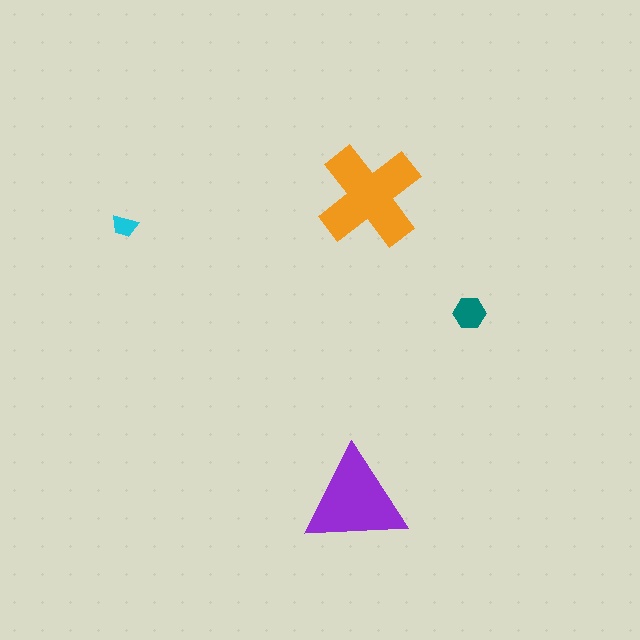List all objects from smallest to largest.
The cyan trapezoid, the teal hexagon, the purple triangle, the orange cross.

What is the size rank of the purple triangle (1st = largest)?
2nd.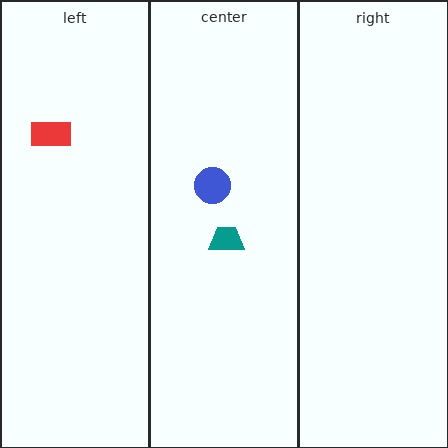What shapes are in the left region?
The red rectangle.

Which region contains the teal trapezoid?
The center region.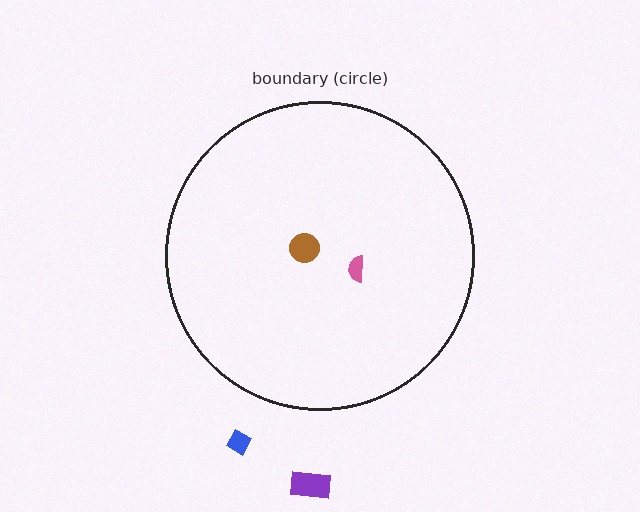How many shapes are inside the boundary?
2 inside, 2 outside.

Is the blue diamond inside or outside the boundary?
Outside.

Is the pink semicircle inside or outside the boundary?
Inside.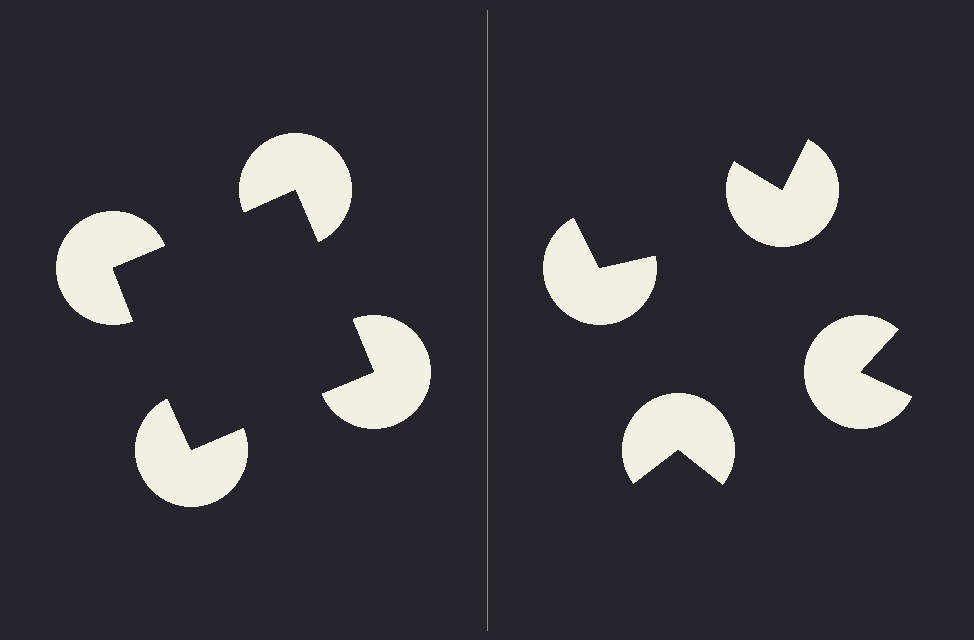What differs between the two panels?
The pac-man discs are positioned identically on both sides; only the wedge orientations differ. On the left they align to a square; on the right they are misaligned.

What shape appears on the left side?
An illusory square.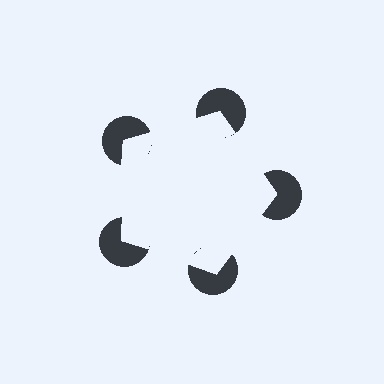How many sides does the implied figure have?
5 sides.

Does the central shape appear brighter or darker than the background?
It typically appears slightly brighter than the background, even though no actual brightness change is drawn.